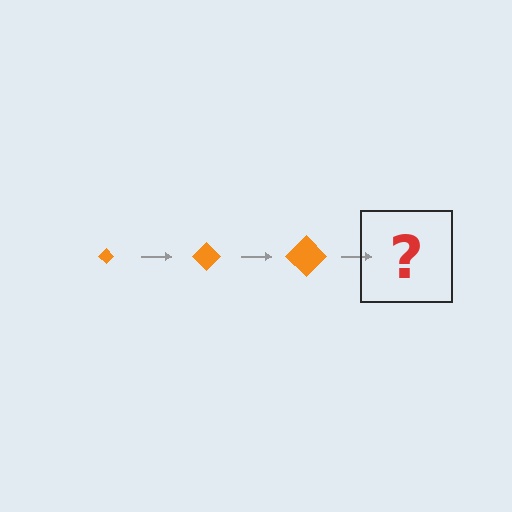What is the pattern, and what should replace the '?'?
The pattern is that the diamond gets progressively larger each step. The '?' should be an orange diamond, larger than the previous one.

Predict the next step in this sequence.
The next step is an orange diamond, larger than the previous one.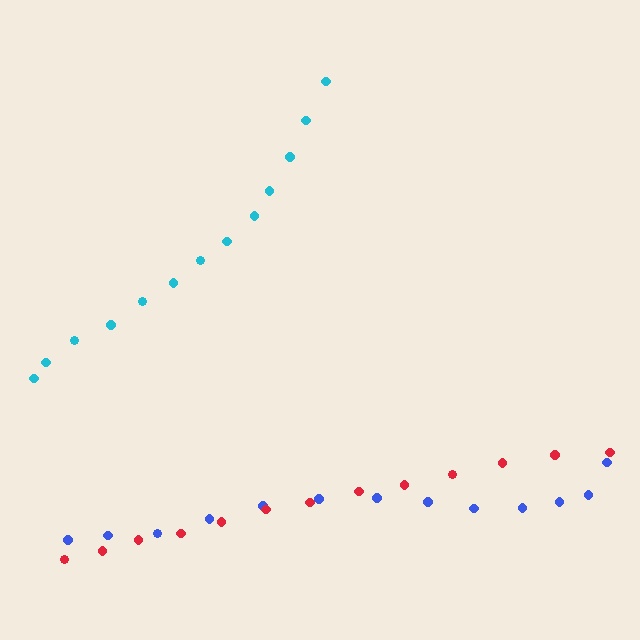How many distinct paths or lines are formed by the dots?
There are 3 distinct paths.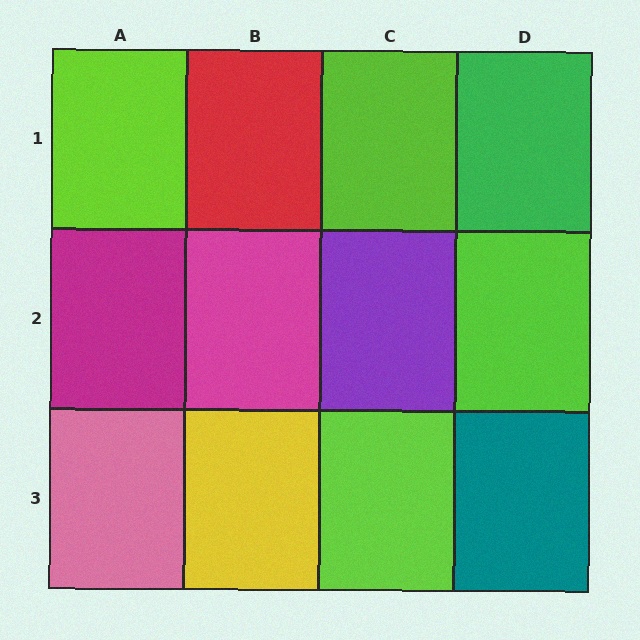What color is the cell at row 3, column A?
Pink.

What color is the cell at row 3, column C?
Lime.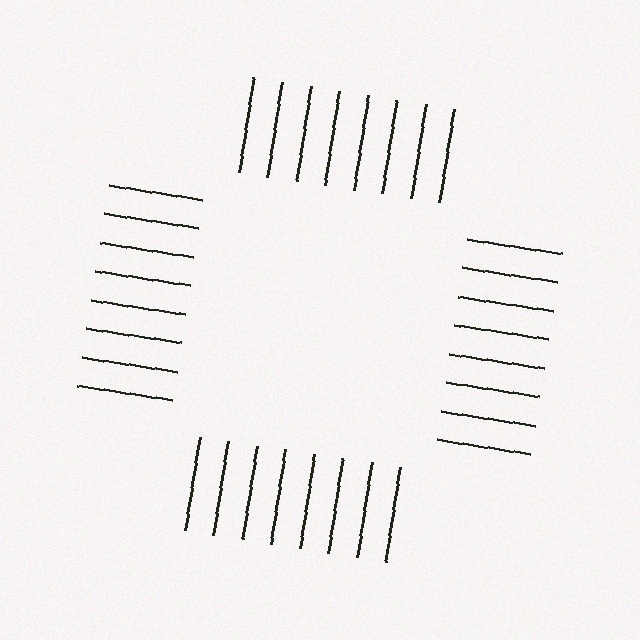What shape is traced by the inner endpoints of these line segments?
An illusory square — the line segments terminate on its edges but no continuous stroke is drawn.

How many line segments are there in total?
32 — 8 along each of the 4 edges.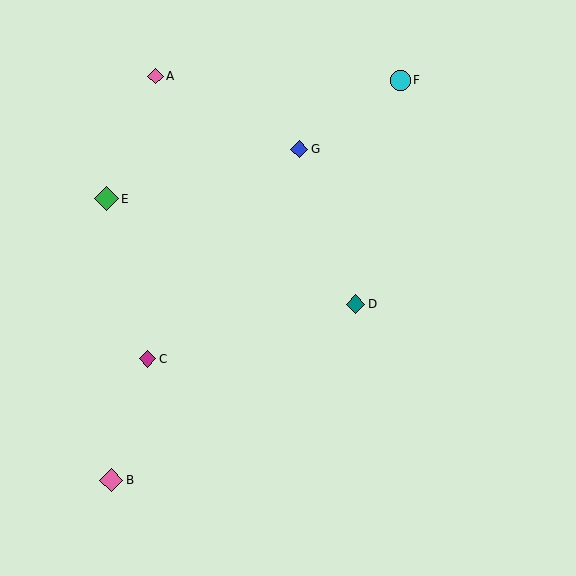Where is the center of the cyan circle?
The center of the cyan circle is at (400, 80).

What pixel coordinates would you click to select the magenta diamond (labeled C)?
Click at (148, 359) to select the magenta diamond C.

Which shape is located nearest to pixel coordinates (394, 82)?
The cyan circle (labeled F) at (400, 80) is nearest to that location.